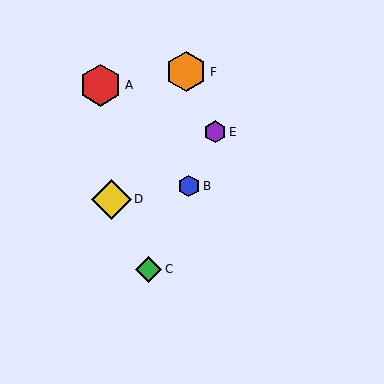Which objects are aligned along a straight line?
Objects B, C, E are aligned along a straight line.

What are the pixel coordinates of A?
Object A is at (101, 85).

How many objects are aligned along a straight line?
3 objects (B, C, E) are aligned along a straight line.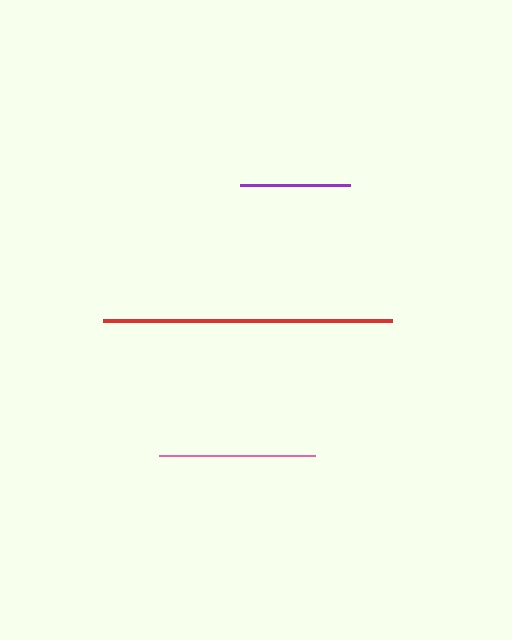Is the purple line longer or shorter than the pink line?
The pink line is longer than the purple line.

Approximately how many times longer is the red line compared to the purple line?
The red line is approximately 2.6 times the length of the purple line.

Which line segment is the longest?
The red line is the longest at approximately 289 pixels.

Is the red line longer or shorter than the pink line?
The red line is longer than the pink line.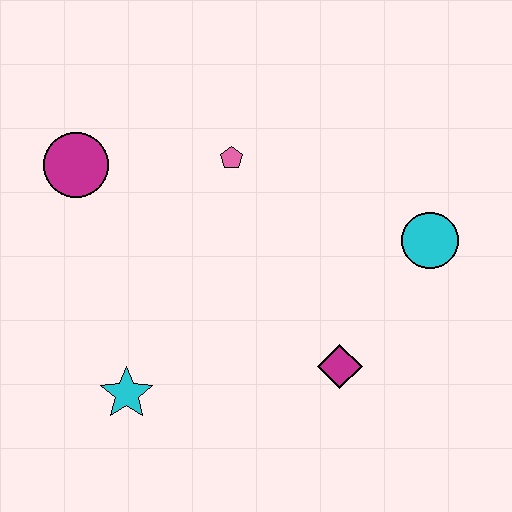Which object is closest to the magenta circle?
The pink pentagon is closest to the magenta circle.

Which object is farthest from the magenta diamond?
The magenta circle is farthest from the magenta diamond.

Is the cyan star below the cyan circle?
Yes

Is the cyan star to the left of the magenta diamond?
Yes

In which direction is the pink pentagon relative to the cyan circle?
The pink pentagon is to the left of the cyan circle.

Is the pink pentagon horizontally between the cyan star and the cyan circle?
Yes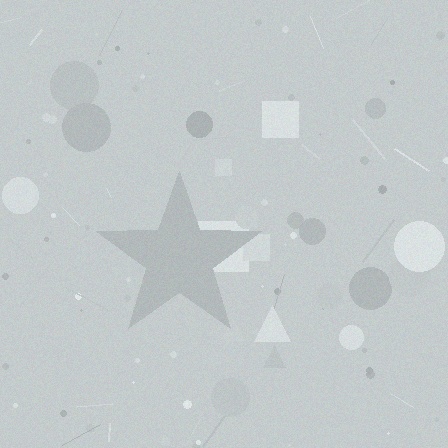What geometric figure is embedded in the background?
A star is embedded in the background.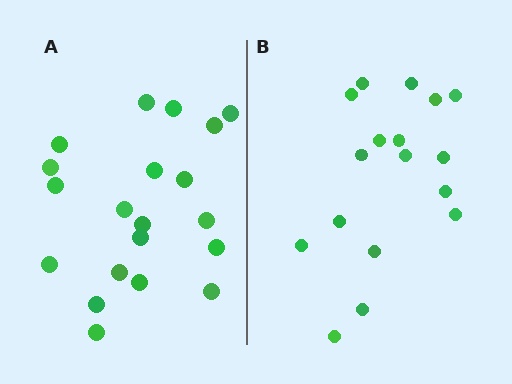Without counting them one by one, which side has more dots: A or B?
Region A (the left region) has more dots.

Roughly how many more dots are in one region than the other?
Region A has just a few more — roughly 2 or 3 more dots than region B.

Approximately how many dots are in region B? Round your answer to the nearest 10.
About 20 dots. (The exact count is 17, which rounds to 20.)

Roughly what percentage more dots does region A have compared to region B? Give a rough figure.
About 20% more.